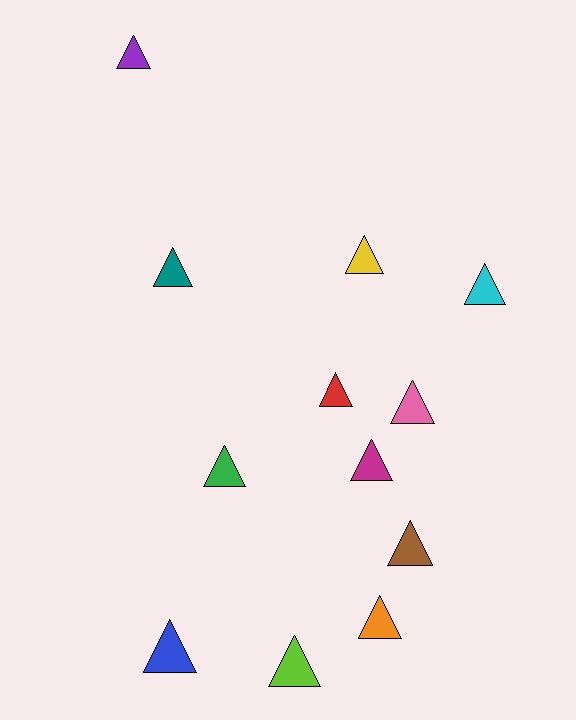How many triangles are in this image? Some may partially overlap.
There are 12 triangles.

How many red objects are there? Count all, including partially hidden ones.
There is 1 red object.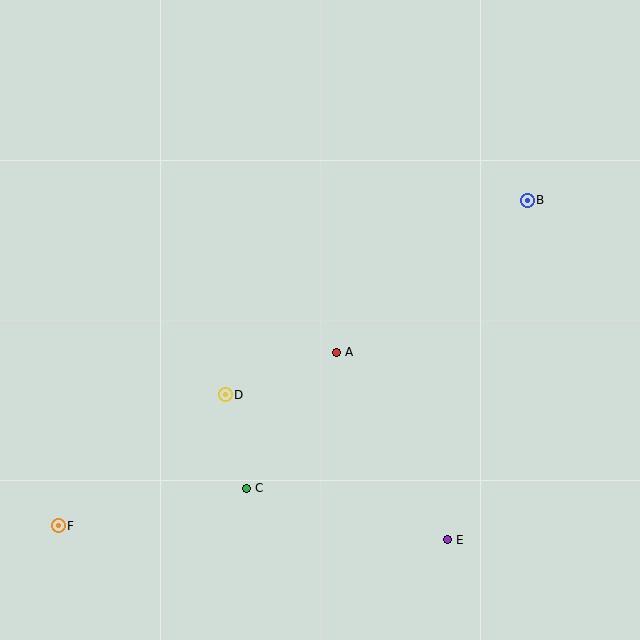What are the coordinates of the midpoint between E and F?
The midpoint between E and F is at (253, 533).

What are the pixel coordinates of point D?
Point D is at (225, 395).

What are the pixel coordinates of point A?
Point A is at (336, 352).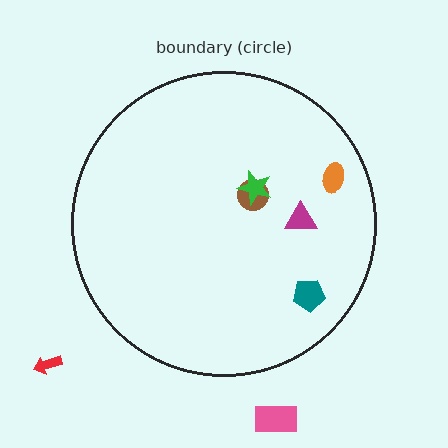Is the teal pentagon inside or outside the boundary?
Inside.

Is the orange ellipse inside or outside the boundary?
Inside.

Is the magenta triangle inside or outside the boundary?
Inside.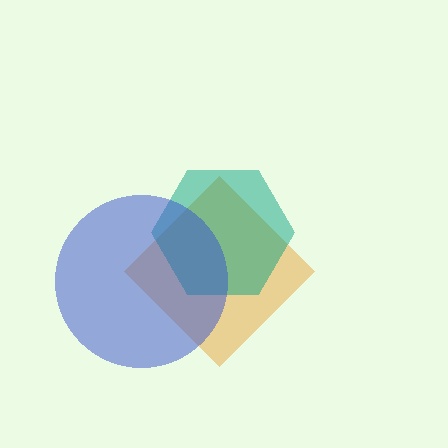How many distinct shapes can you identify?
There are 3 distinct shapes: an orange diamond, a teal hexagon, a blue circle.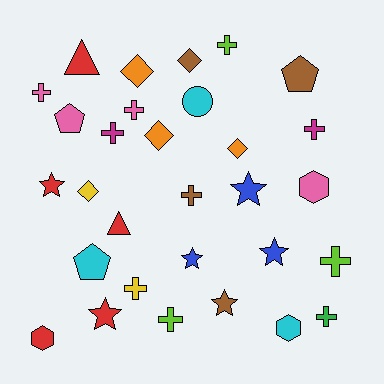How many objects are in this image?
There are 30 objects.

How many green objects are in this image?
There is 1 green object.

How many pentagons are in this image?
There are 3 pentagons.